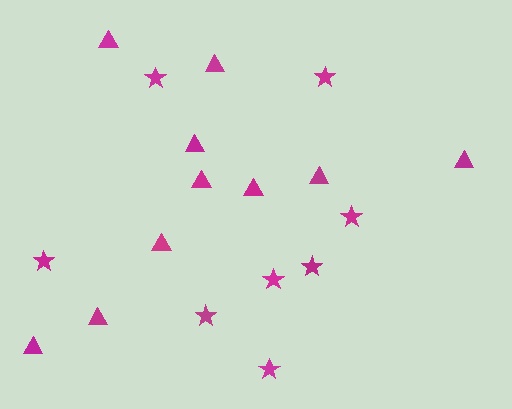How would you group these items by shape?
There are 2 groups: one group of triangles (10) and one group of stars (8).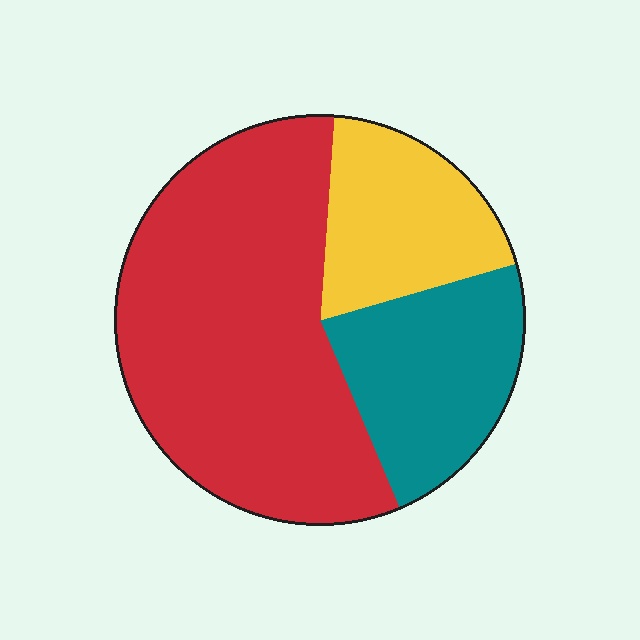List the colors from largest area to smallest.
From largest to smallest: red, teal, yellow.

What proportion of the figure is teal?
Teal takes up about one quarter (1/4) of the figure.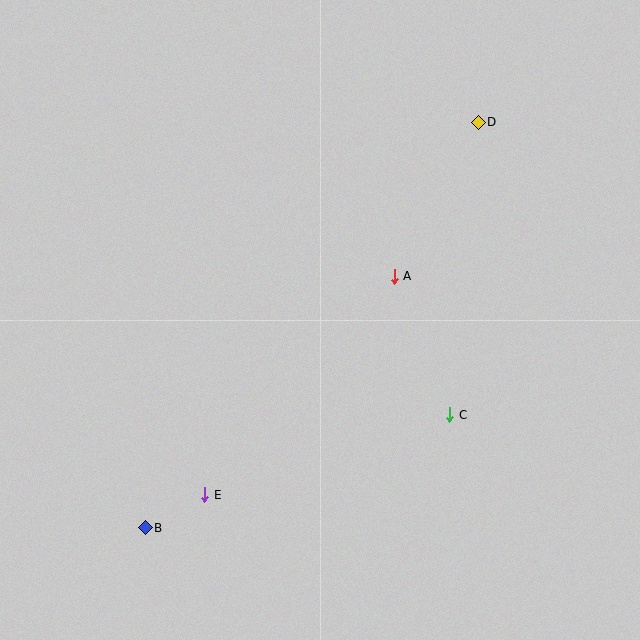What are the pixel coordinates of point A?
Point A is at (394, 276).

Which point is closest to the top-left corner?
Point A is closest to the top-left corner.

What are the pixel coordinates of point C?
Point C is at (450, 415).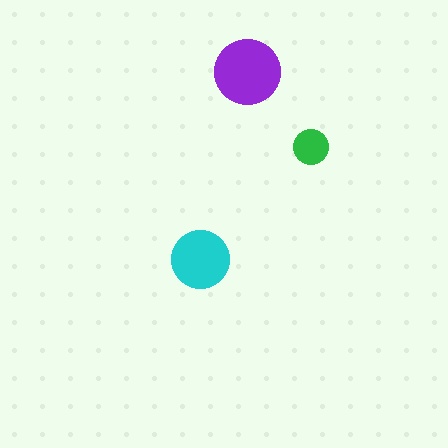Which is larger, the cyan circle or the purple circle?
The purple one.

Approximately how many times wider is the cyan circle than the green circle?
About 1.5 times wider.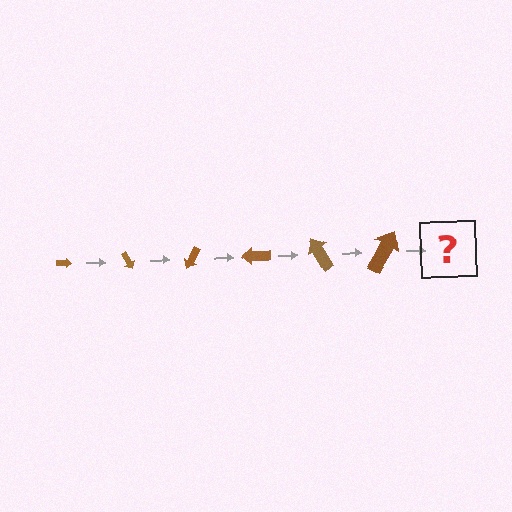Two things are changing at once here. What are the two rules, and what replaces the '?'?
The two rules are that the arrow grows larger each step and it rotates 60 degrees each step. The '?' should be an arrow, larger than the previous one and rotated 360 degrees from the start.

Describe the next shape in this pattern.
It should be an arrow, larger than the previous one and rotated 360 degrees from the start.